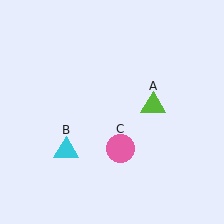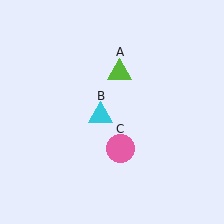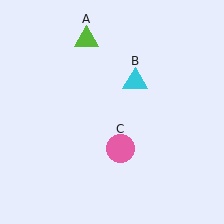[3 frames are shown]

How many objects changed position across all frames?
2 objects changed position: lime triangle (object A), cyan triangle (object B).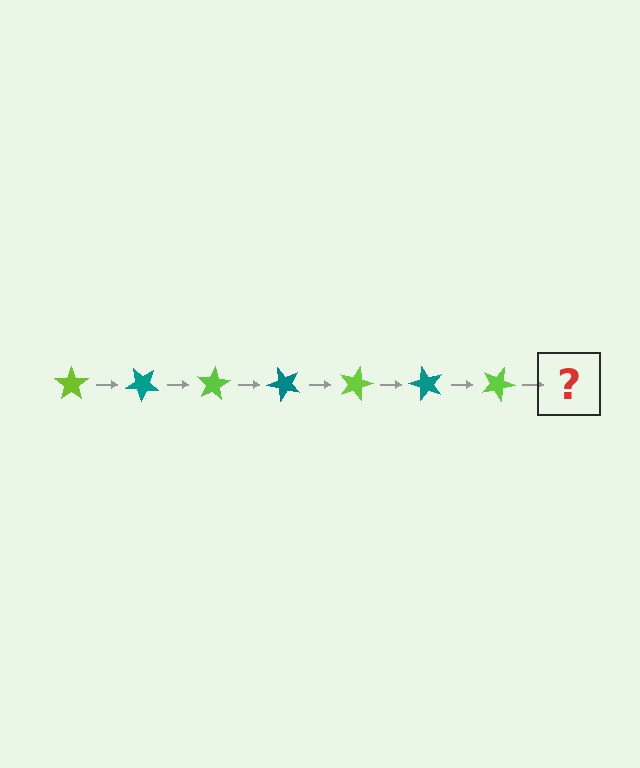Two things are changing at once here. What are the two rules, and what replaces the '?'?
The two rules are that it rotates 40 degrees each step and the color cycles through lime and teal. The '?' should be a teal star, rotated 280 degrees from the start.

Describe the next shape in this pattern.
It should be a teal star, rotated 280 degrees from the start.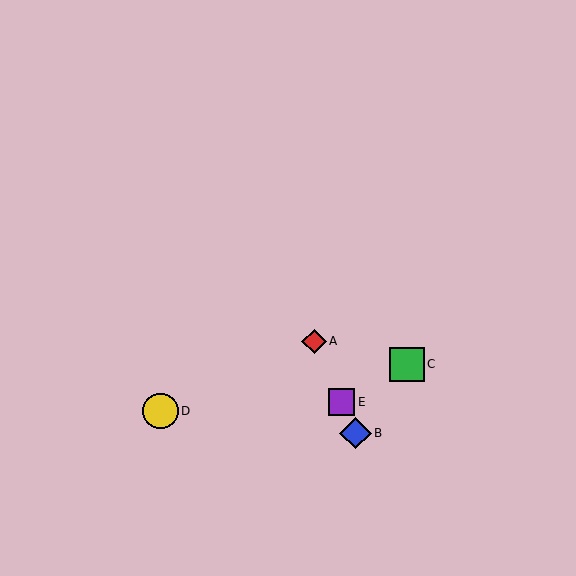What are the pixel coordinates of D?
Object D is at (160, 411).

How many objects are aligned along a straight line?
3 objects (A, B, E) are aligned along a straight line.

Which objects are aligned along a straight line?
Objects A, B, E are aligned along a straight line.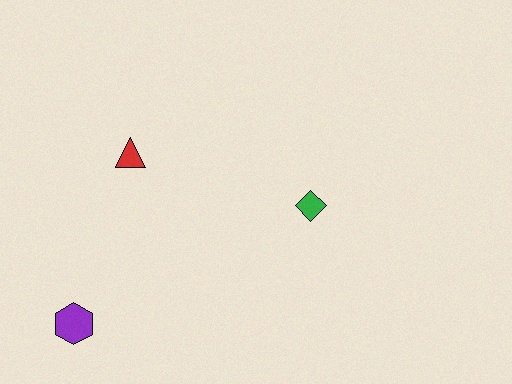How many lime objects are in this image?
There are no lime objects.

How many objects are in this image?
There are 3 objects.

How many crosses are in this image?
There are no crosses.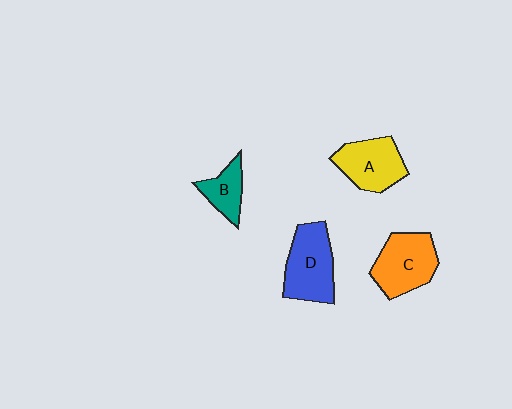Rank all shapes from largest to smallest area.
From largest to smallest: D (blue), C (orange), A (yellow), B (teal).